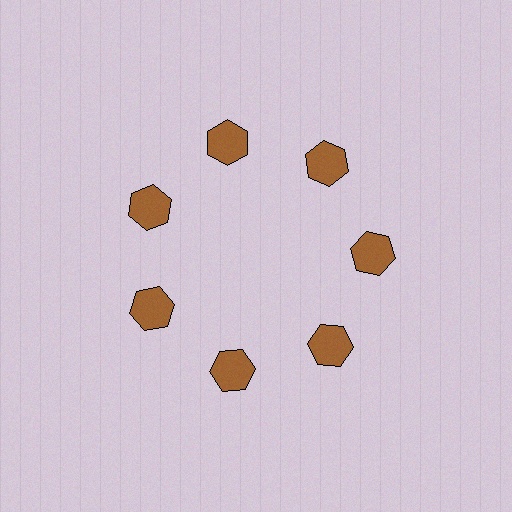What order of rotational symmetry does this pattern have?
This pattern has 7-fold rotational symmetry.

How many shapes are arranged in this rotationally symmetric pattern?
There are 7 shapes, arranged in 7 groups of 1.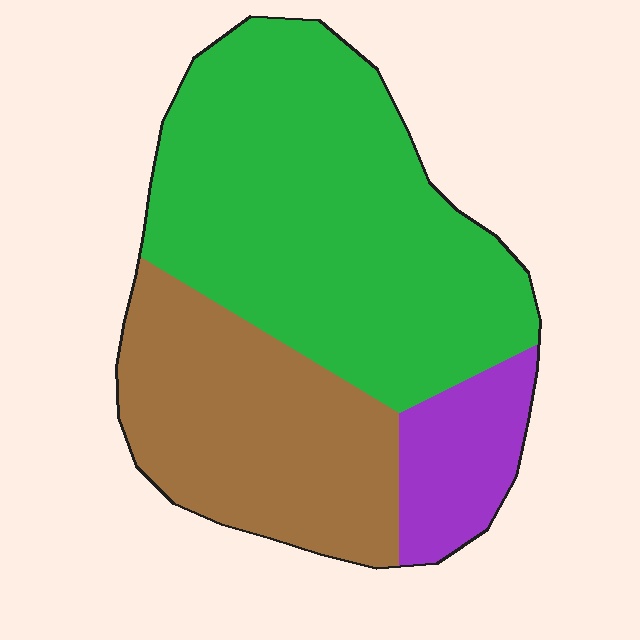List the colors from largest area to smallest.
From largest to smallest: green, brown, purple.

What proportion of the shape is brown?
Brown covers roughly 30% of the shape.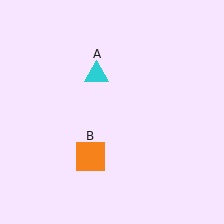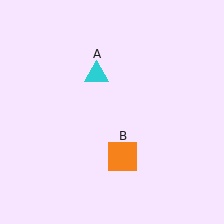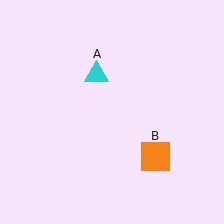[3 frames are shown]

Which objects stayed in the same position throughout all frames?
Cyan triangle (object A) remained stationary.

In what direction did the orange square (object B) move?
The orange square (object B) moved right.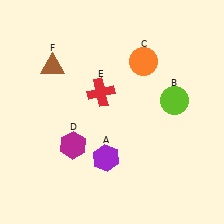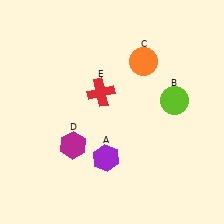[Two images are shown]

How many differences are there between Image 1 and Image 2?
There is 1 difference between the two images.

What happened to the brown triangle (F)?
The brown triangle (F) was removed in Image 2. It was in the top-left area of Image 1.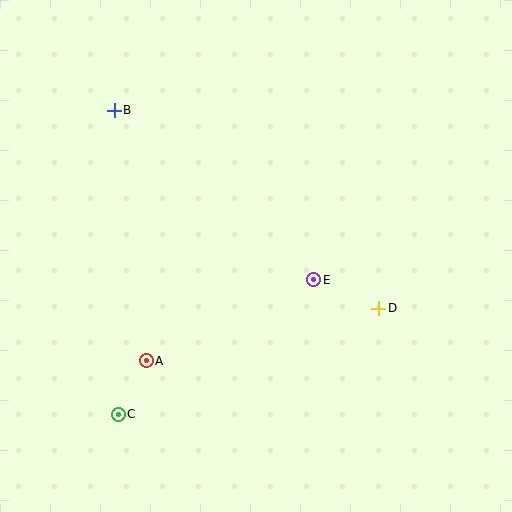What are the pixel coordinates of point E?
Point E is at (314, 280).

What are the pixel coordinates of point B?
Point B is at (114, 110).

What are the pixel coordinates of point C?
Point C is at (118, 414).